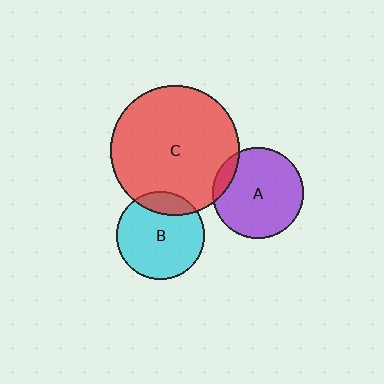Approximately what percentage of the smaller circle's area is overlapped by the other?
Approximately 10%.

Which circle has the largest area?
Circle C (red).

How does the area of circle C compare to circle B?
Approximately 2.2 times.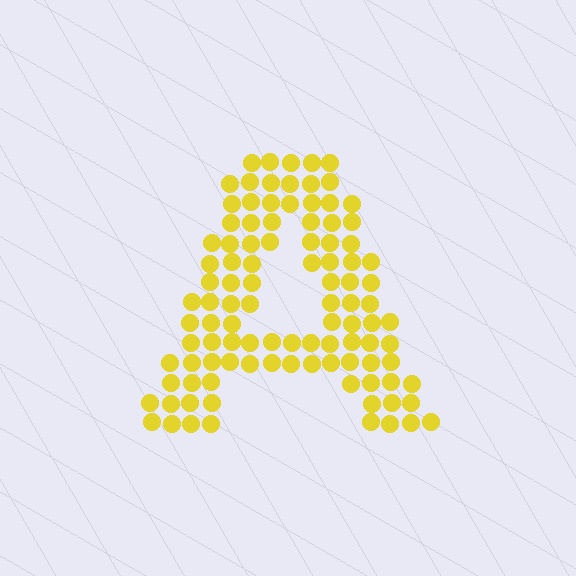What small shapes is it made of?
It is made of small circles.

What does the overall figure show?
The overall figure shows the letter A.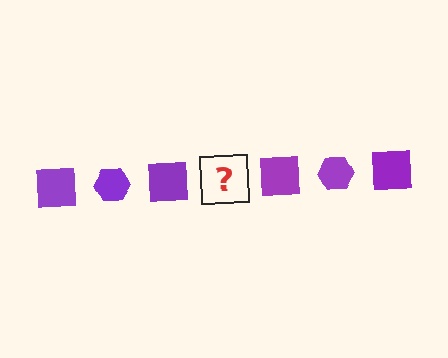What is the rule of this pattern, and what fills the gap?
The rule is that the pattern cycles through square, hexagon shapes in purple. The gap should be filled with a purple hexagon.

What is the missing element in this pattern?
The missing element is a purple hexagon.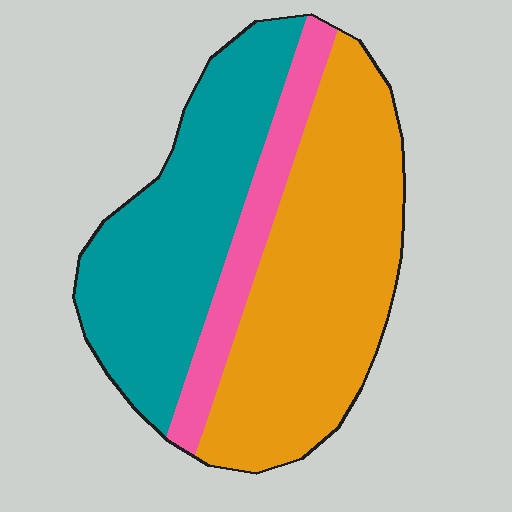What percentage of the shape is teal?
Teal covers about 40% of the shape.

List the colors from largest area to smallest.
From largest to smallest: orange, teal, pink.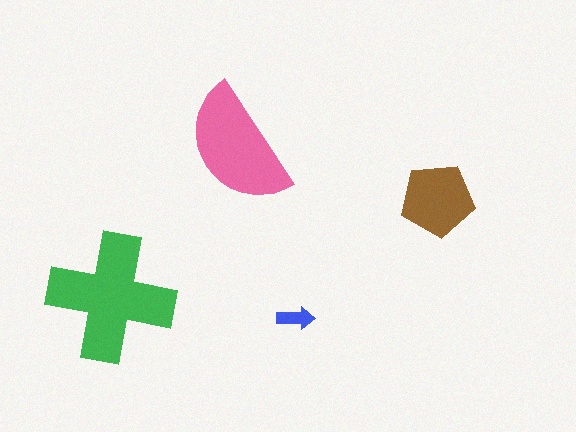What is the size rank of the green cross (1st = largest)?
1st.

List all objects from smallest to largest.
The blue arrow, the brown pentagon, the pink semicircle, the green cross.